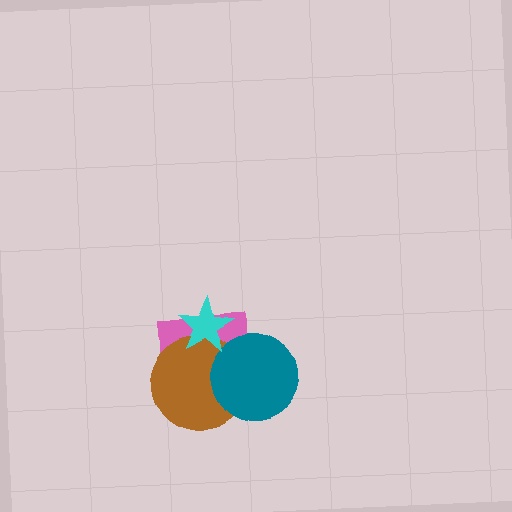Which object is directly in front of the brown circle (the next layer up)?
The teal circle is directly in front of the brown circle.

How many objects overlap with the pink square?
3 objects overlap with the pink square.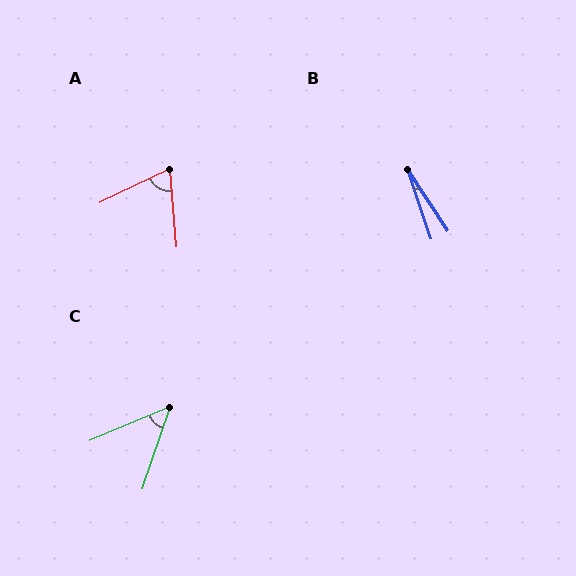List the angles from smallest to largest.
B (15°), C (49°), A (69°).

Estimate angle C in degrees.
Approximately 49 degrees.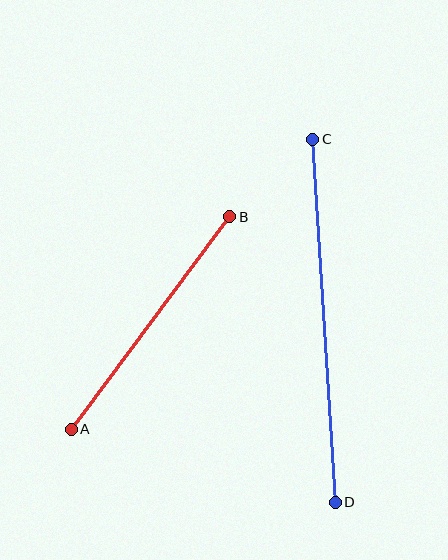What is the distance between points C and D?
The distance is approximately 364 pixels.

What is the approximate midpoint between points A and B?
The midpoint is at approximately (150, 323) pixels.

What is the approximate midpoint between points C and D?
The midpoint is at approximately (324, 321) pixels.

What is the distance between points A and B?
The distance is approximately 265 pixels.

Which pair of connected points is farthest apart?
Points C and D are farthest apart.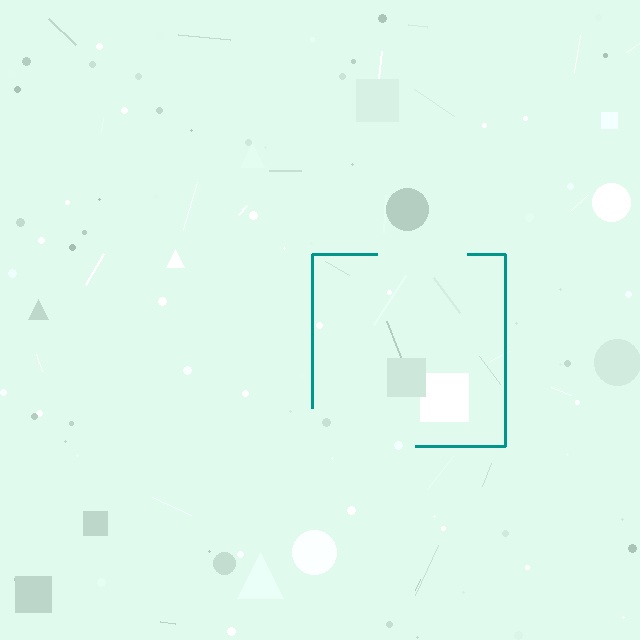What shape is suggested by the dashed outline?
The dashed outline suggests a square.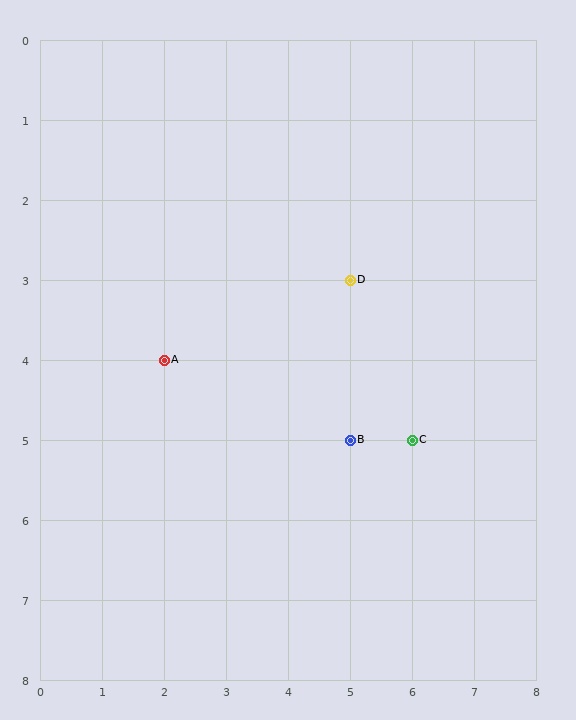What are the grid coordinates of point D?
Point D is at grid coordinates (5, 3).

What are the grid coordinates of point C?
Point C is at grid coordinates (6, 5).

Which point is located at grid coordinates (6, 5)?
Point C is at (6, 5).